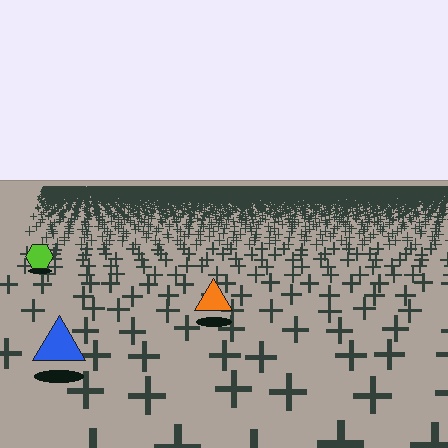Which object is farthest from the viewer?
The lime hexagon is farthest from the viewer. It appears smaller and the ground texture around it is denser.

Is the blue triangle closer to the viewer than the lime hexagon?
Yes. The blue triangle is closer — you can tell from the texture gradient: the ground texture is coarser near it.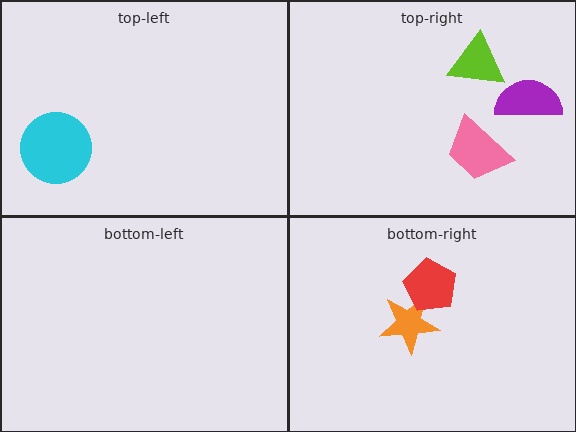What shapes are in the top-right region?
The purple semicircle, the pink trapezoid, the lime triangle.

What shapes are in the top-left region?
The cyan circle.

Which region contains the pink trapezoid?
The top-right region.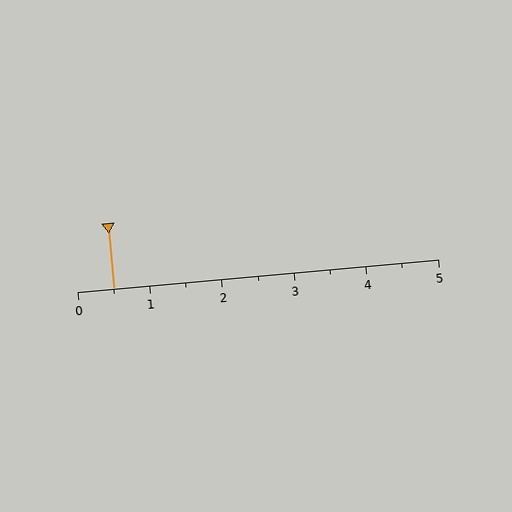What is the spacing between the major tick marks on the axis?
The major ticks are spaced 1 apart.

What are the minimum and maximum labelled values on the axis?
The axis runs from 0 to 5.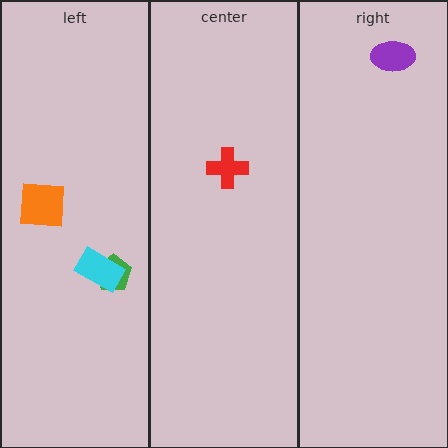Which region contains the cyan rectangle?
The left region.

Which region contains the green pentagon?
The left region.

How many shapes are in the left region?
3.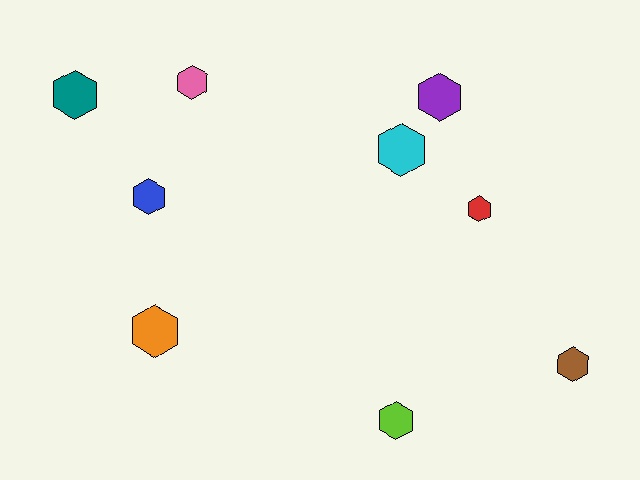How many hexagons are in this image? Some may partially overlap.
There are 9 hexagons.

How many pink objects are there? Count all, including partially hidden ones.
There is 1 pink object.